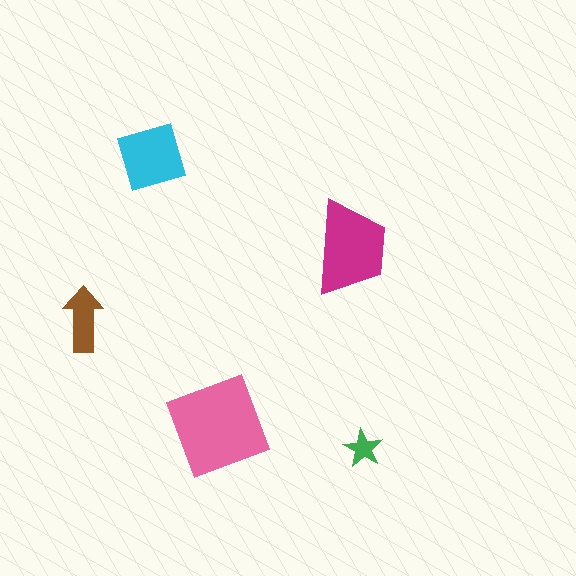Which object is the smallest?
The green star.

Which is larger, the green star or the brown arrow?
The brown arrow.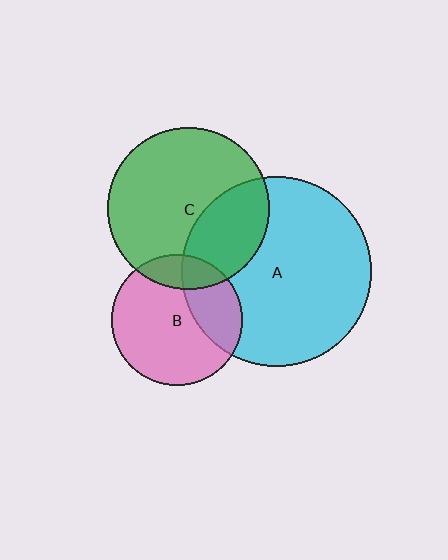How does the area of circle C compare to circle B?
Approximately 1.5 times.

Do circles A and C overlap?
Yes.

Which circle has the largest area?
Circle A (cyan).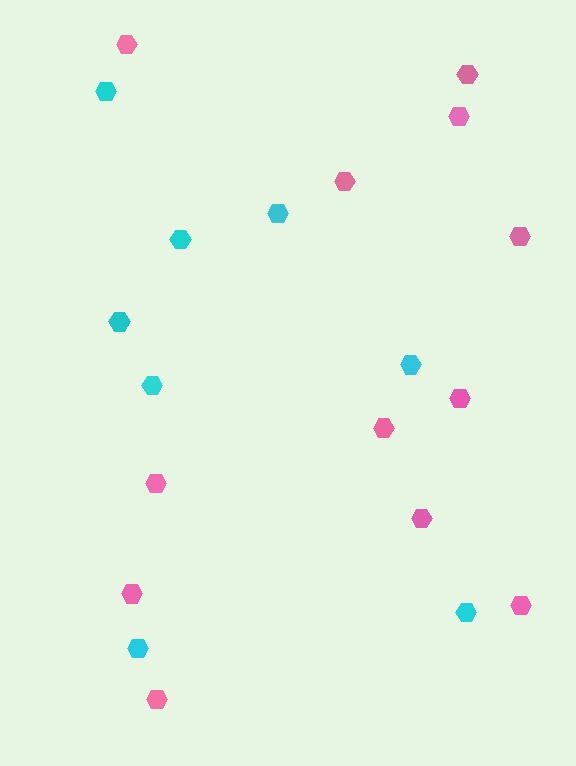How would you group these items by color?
There are 2 groups: one group of cyan hexagons (8) and one group of pink hexagons (12).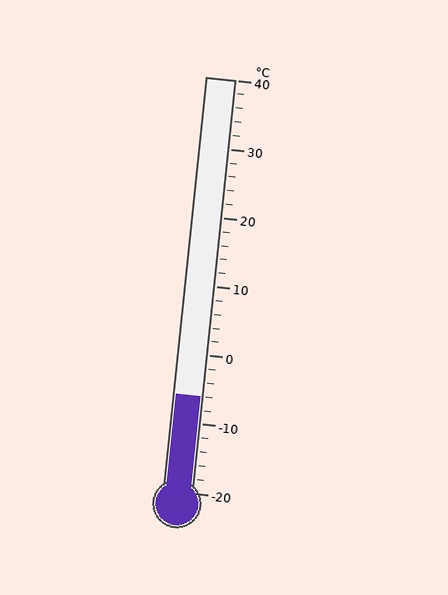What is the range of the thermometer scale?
The thermometer scale ranges from -20°C to 40°C.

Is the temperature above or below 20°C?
The temperature is below 20°C.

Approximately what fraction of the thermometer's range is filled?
The thermometer is filled to approximately 25% of its range.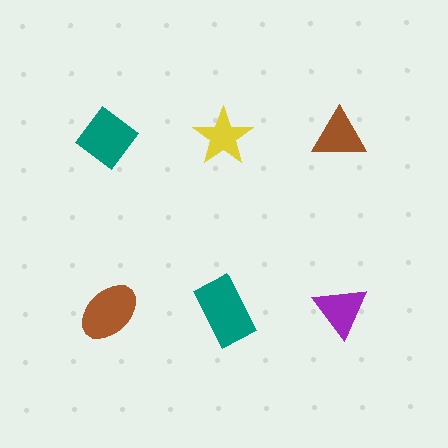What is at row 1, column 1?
A teal diamond.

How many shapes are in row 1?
3 shapes.